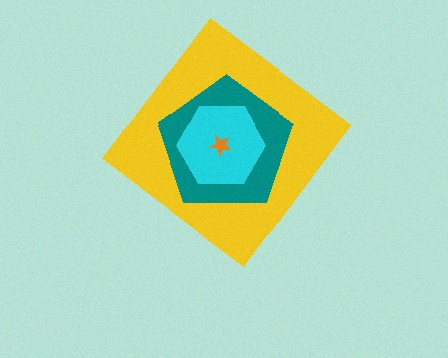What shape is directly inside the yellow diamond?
The teal pentagon.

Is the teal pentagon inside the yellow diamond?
Yes.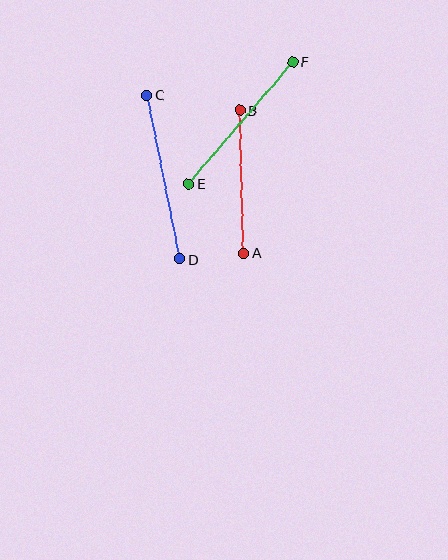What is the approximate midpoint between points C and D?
The midpoint is at approximately (163, 177) pixels.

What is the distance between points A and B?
The distance is approximately 143 pixels.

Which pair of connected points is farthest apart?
Points C and D are farthest apart.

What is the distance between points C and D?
The distance is approximately 167 pixels.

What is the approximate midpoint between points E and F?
The midpoint is at approximately (241, 123) pixels.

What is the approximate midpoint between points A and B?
The midpoint is at approximately (242, 182) pixels.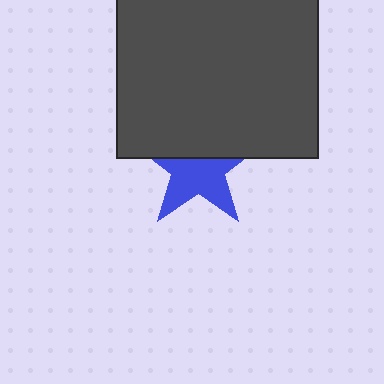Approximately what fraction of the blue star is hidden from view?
Roughly 45% of the blue star is hidden behind the dark gray rectangle.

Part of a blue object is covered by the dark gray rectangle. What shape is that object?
It is a star.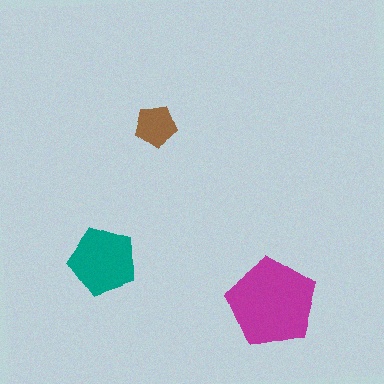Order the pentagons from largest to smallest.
the magenta one, the teal one, the brown one.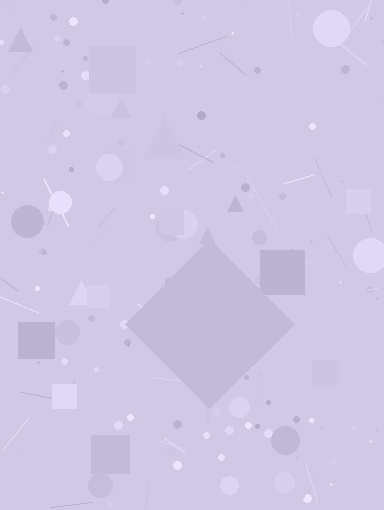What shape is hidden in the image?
A diamond is hidden in the image.